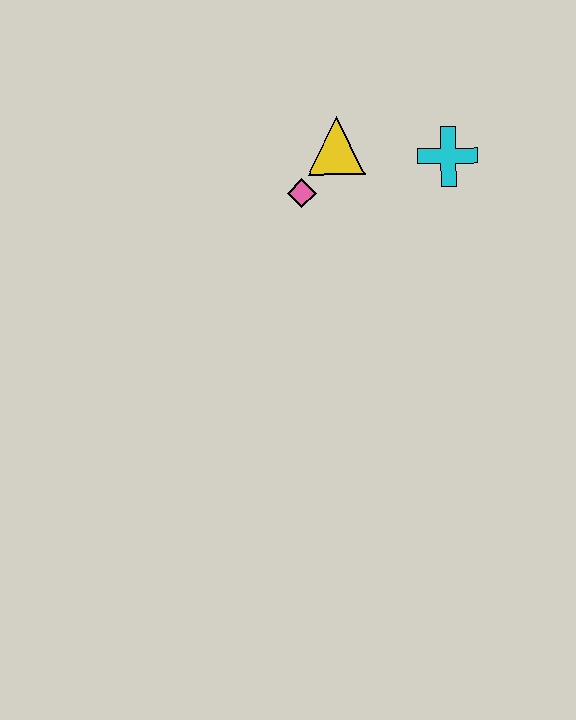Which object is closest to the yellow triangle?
The pink diamond is closest to the yellow triangle.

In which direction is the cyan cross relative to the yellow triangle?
The cyan cross is to the right of the yellow triangle.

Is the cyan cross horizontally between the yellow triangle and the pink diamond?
No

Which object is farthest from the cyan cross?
The pink diamond is farthest from the cyan cross.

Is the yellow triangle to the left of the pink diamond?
No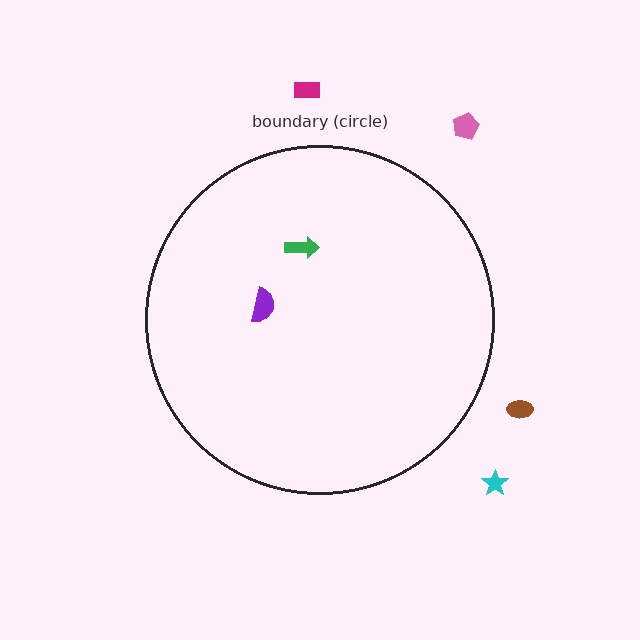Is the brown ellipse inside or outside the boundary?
Outside.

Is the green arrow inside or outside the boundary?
Inside.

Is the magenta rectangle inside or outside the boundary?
Outside.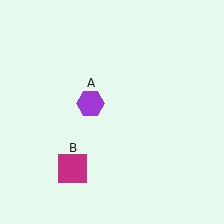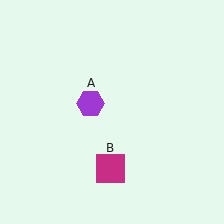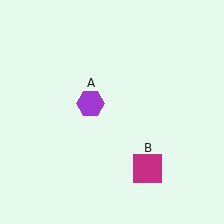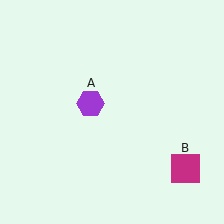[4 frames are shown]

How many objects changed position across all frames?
1 object changed position: magenta square (object B).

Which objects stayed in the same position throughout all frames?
Purple hexagon (object A) remained stationary.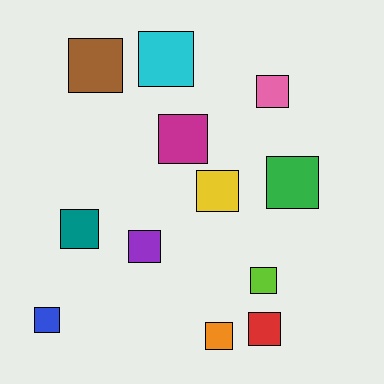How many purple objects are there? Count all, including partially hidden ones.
There is 1 purple object.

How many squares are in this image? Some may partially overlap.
There are 12 squares.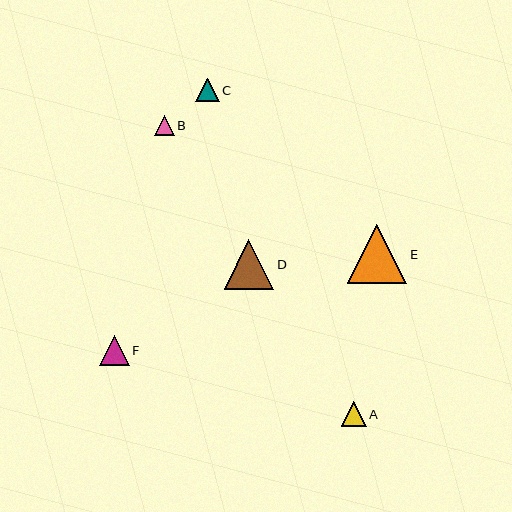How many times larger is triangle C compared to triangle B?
Triangle C is approximately 1.2 times the size of triangle B.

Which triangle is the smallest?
Triangle B is the smallest with a size of approximately 20 pixels.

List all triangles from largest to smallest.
From largest to smallest: E, D, F, A, C, B.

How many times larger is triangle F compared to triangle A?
Triangle F is approximately 1.2 times the size of triangle A.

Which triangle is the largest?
Triangle E is the largest with a size of approximately 59 pixels.